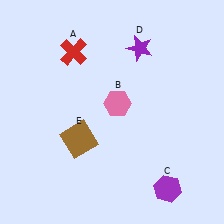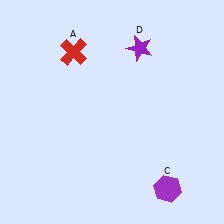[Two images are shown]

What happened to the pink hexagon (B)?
The pink hexagon (B) was removed in Image 2. It was in the top-right area of Image 1.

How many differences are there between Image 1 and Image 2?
There are 2 differences between the two images.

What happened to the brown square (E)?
The brown square (E) was removed in Image 2. It was in the bottom-left area of Image 1.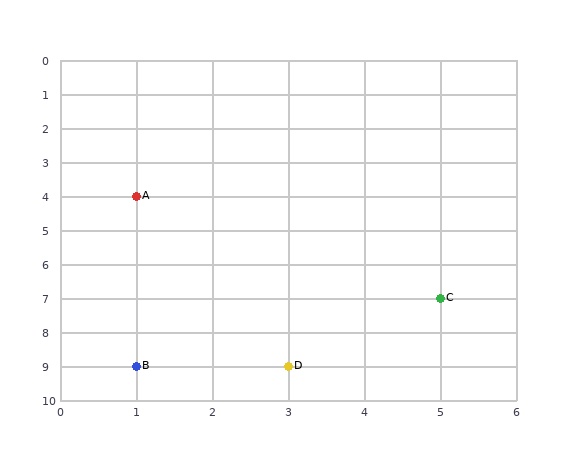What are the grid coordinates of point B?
Point B is at grid coordinates (1, 9).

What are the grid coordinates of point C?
Point C is at grid coordinates (5, 7).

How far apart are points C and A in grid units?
Points C and A are 4 columns and 3 rows apart (about 5.0 grid units diagonally).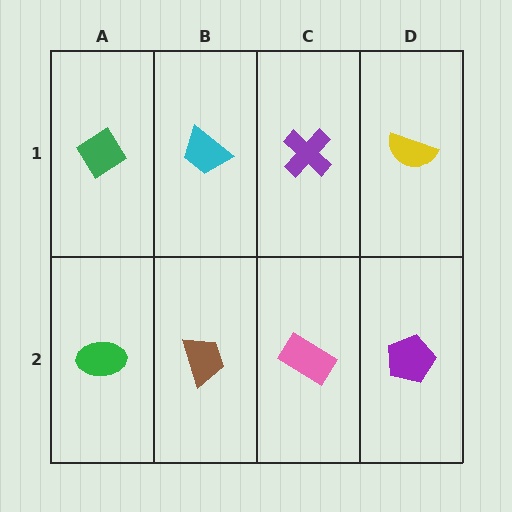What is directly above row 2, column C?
A purple cross.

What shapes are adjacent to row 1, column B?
A brown trapezoid (row 2, column B), a green diamond (row 1, column A), a purple cross (row 1, column C).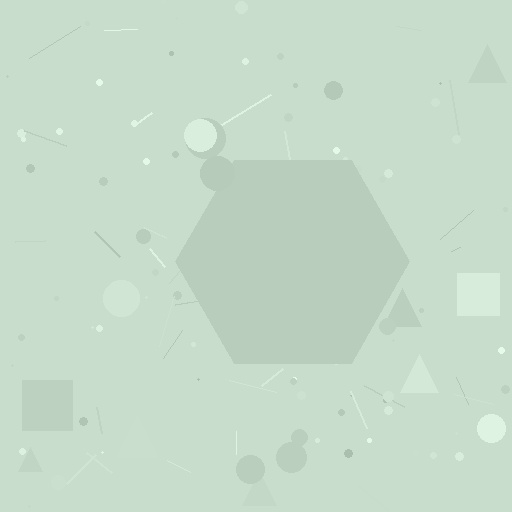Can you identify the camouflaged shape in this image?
The camouflaged shape is a hexagon.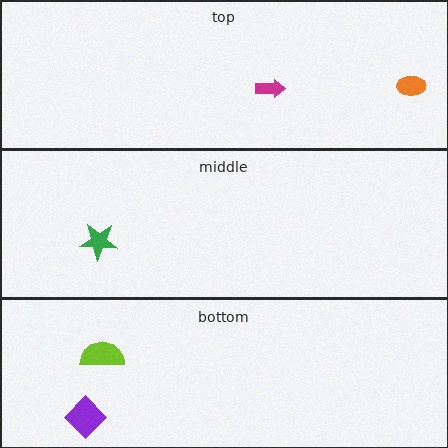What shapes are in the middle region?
The green star.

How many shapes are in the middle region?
1.